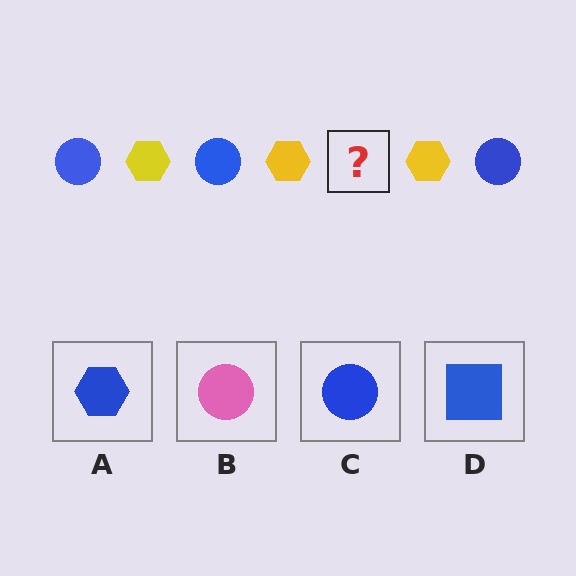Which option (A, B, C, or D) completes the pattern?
C.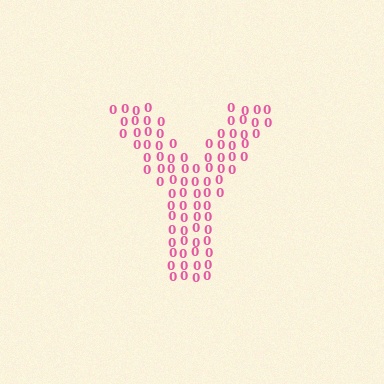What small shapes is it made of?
It is made of small digit 0's.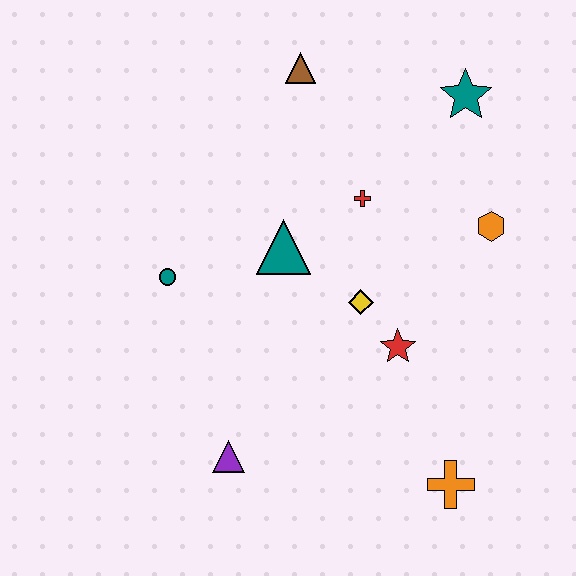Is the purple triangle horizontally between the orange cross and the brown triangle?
No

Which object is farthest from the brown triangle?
The orange cross is farthest from the brown triangle.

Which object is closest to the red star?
The yellow diamond is closest to the red star.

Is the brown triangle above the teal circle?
Yes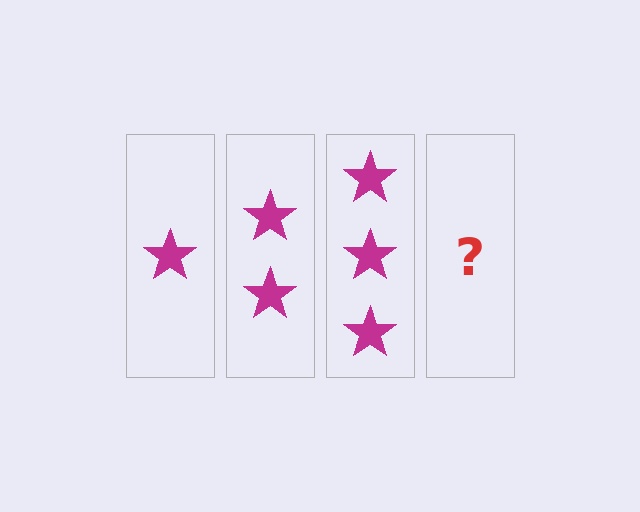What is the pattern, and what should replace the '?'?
The pattern is that each step adds one more star. The '?' should be 4 stars.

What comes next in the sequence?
The next element should be 4 stars.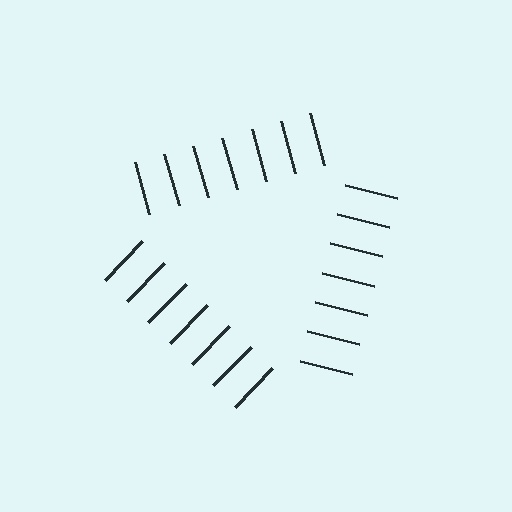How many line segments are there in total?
21 — 7 along each of the 3 edges.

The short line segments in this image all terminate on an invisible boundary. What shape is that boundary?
An illusory triangle — the line segments terminate on its edges but no continuous stroke is drawn.